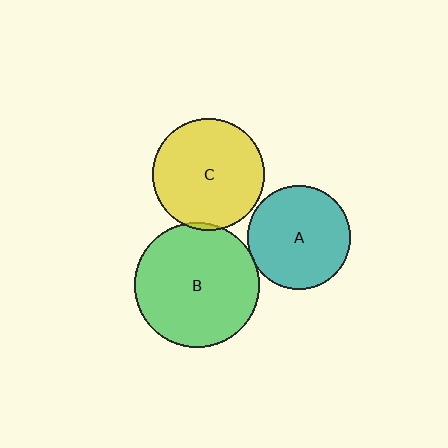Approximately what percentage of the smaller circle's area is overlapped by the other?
Approximately 5%.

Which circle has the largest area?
Circle B (green).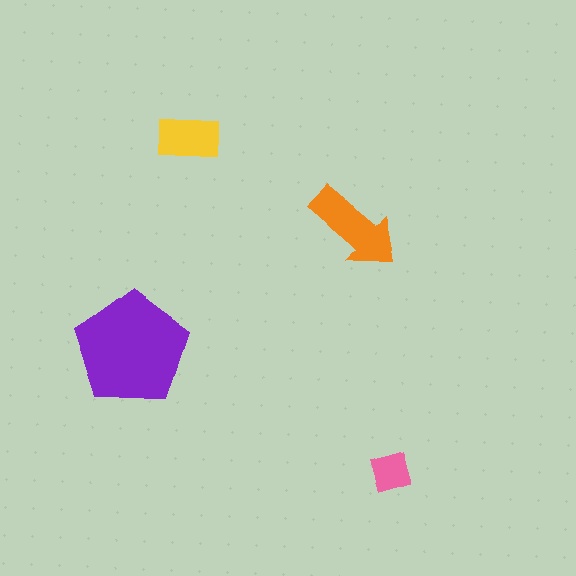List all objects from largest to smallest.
The purple pentagon, the orange arrow, the yellow rectangle, the pink diamond.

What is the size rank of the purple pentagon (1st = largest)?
1st.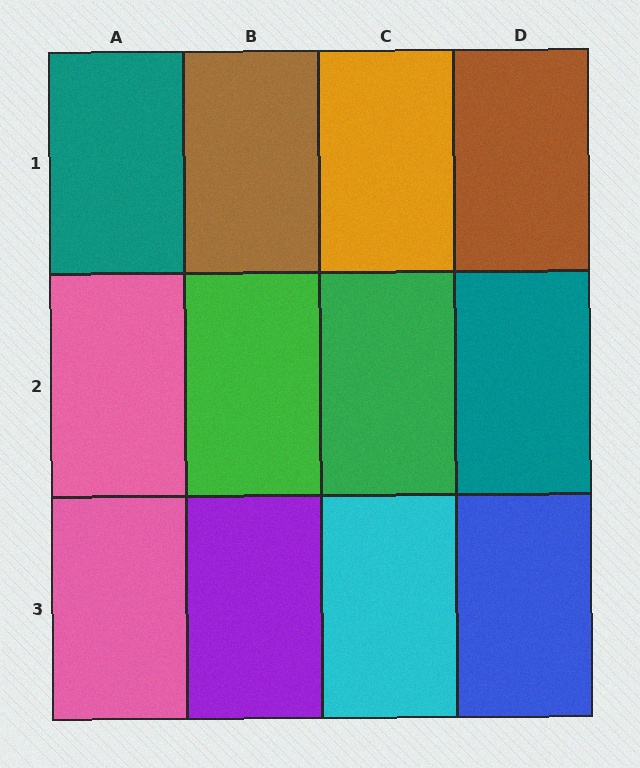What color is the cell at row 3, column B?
Purple.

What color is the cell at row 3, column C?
Cyan.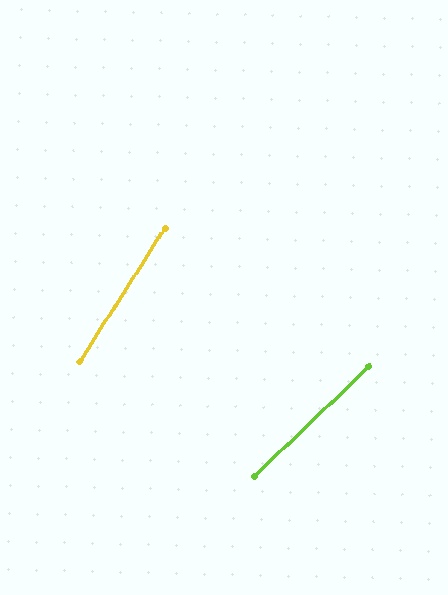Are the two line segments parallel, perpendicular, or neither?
Neither parallel nor perpendicular — they differ by about 13°.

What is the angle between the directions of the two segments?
Approximately 13 degrees.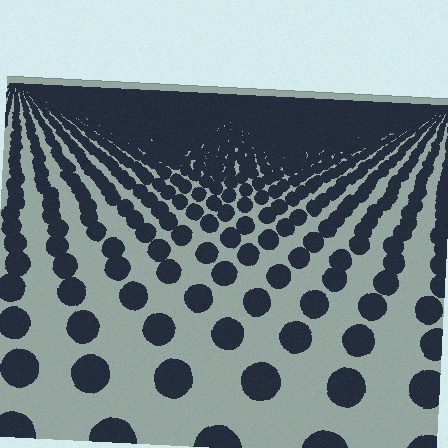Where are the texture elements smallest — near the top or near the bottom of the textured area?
Near the top.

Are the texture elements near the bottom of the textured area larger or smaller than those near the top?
Larger. Near the bottom, elements are closer to the viewer and appear at a bigger on-screen size.